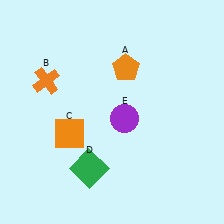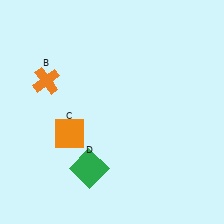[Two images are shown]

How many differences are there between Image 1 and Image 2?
There are 2 differences between the two images.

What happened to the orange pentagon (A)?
The orange pentagon (A) was removed in Image 2. It was in the top-right area of Image 1.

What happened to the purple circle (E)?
The purple circle (E) was removed in Image 2. It was in the bottom-right area of Image 1.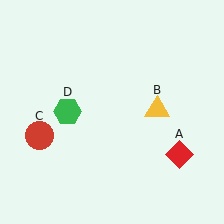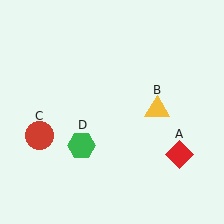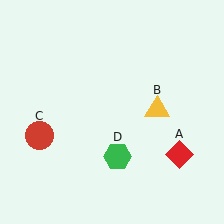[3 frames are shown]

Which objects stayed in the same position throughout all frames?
Red diamond (object A) and yellow triangle (object B) and red circle (object C) remained stationary.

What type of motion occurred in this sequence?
The green hexagon (object D) rotated counterclockwise around the center of the scene.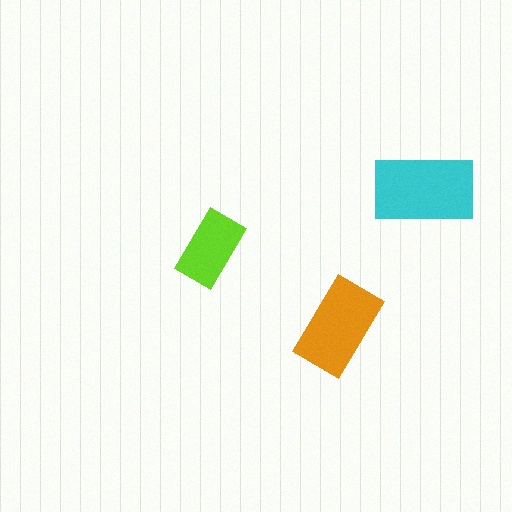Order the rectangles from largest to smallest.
the cyan one, the orange one, the lime one.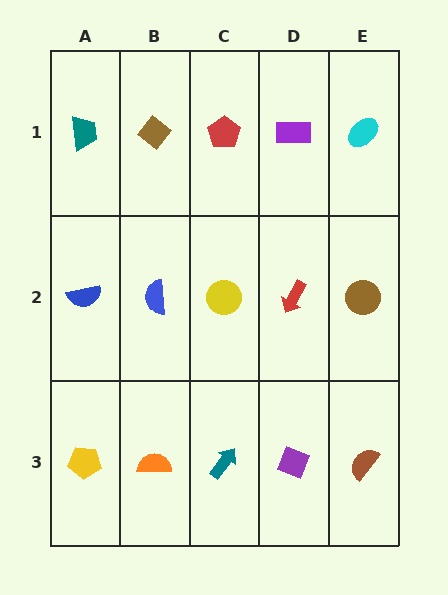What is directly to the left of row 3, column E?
A purple diamond.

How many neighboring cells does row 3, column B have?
3.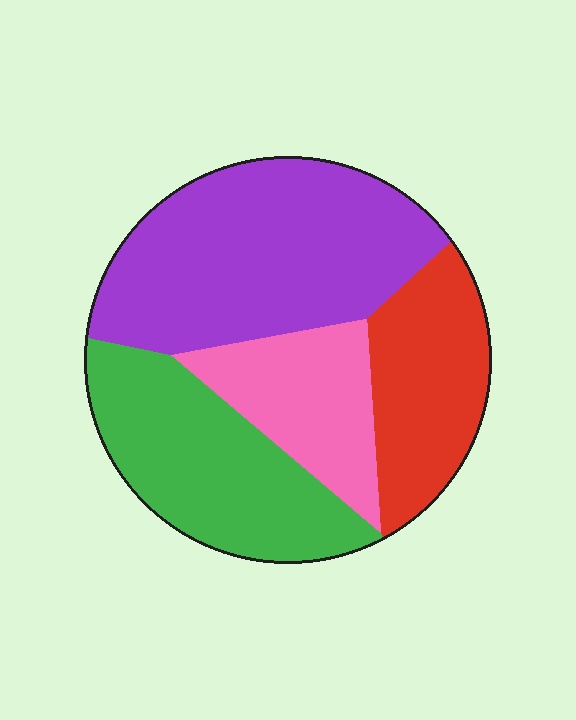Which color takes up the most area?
Purple, at roughly 40%.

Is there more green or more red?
Green.